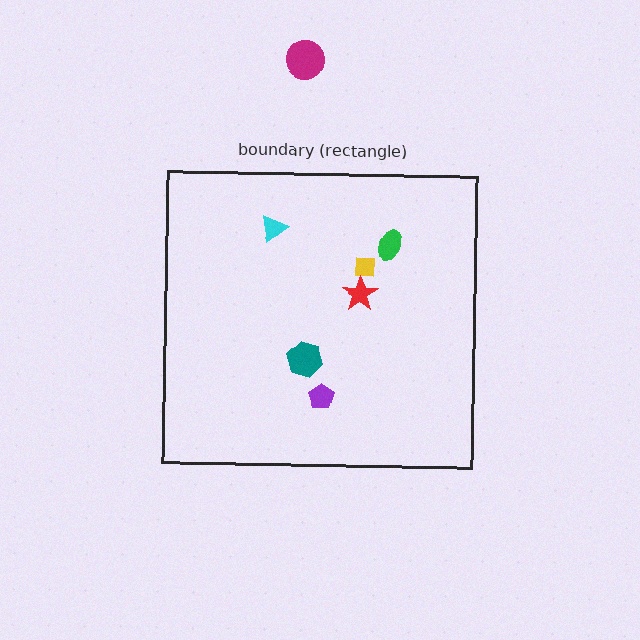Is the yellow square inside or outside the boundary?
Inside.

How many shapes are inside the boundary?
6 inside, 1 outside.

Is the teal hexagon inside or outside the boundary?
Inside.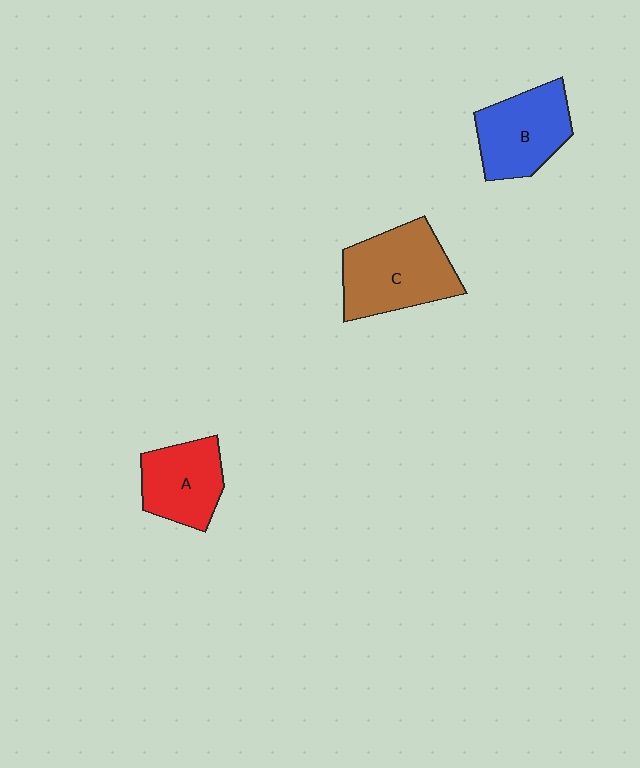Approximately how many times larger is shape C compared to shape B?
Approximately 1.2 times.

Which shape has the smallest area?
Shape A (red).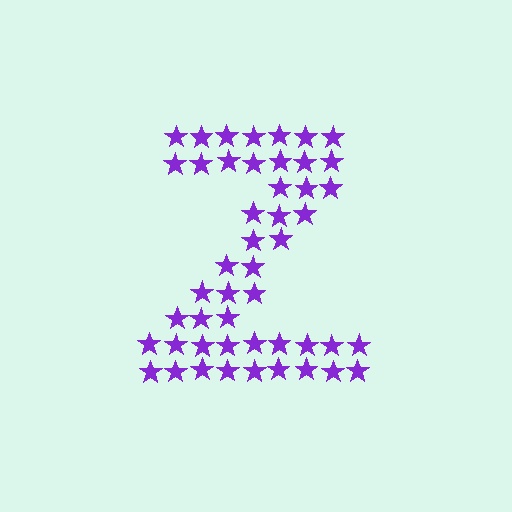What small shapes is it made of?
It is made of small stars.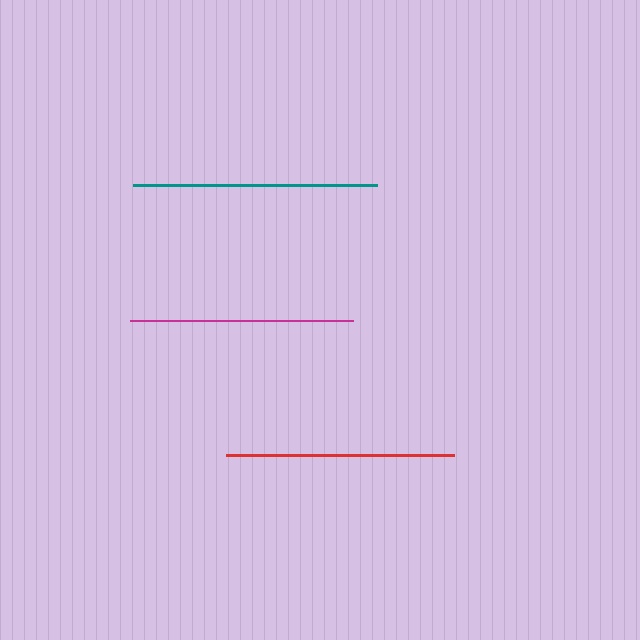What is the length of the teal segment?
The teal segment is approximately 244 pixels long.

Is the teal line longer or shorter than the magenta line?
The teal line is longer than the magenta line.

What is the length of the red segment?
The red segment is approximately 228 pixels long.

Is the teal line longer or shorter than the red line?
The teal line is longer than the red line.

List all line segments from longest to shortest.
From longest to shortest: teal, red, magenta.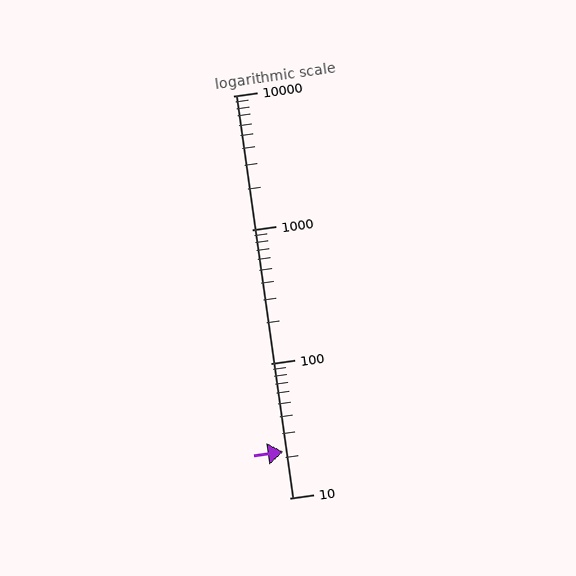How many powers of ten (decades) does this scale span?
The scale spans 3 decades, from 10 to 10000.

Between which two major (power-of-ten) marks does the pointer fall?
The pointer is between 10 and 100.